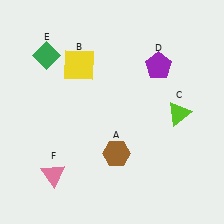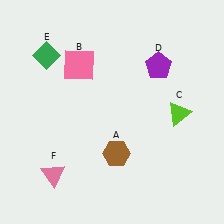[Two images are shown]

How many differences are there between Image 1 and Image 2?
There is 1 difference between the two images.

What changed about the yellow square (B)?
In Image 1, B is yellow. In Image 2, it changed to pink.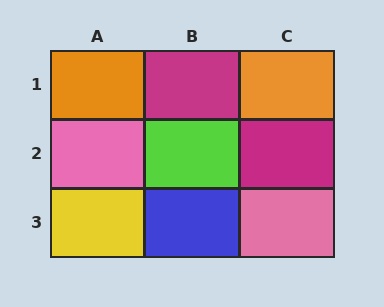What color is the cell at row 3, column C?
Pink.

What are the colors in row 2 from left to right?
Pink, lime, magenta.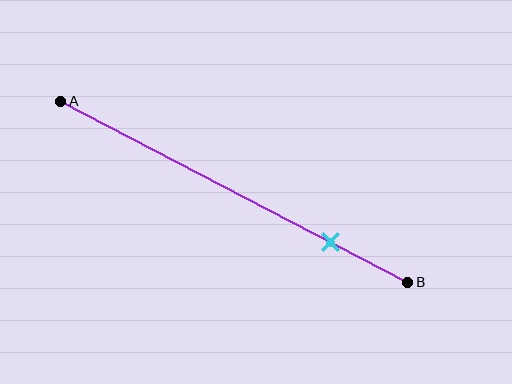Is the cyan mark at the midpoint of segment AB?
No, the mark is at about 80% from A, not at the 50% midpoint.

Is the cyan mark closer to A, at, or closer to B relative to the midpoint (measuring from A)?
The cyan mark is closer to point B than the midpoint of segment AB.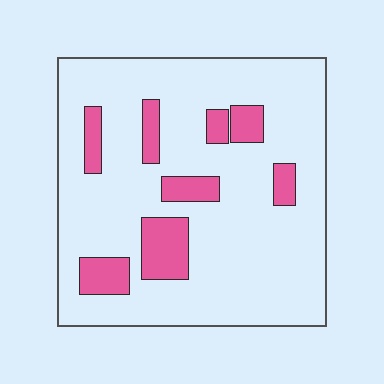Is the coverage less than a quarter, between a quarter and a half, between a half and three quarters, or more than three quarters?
Less than a quarter.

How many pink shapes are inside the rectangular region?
8.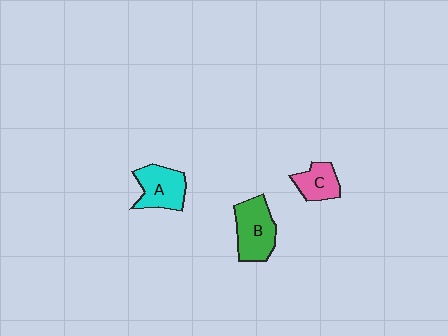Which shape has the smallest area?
Shape C (pink).